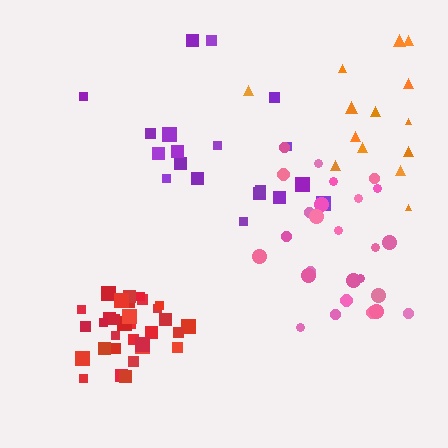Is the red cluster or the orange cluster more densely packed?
Red.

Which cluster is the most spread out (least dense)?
Orange.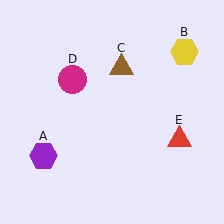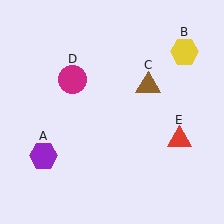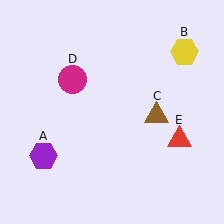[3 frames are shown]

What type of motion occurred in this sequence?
The brown triangle (object C) rotated clockwise around the center of the scene.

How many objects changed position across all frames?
1 object changed position: brown triangle (object C).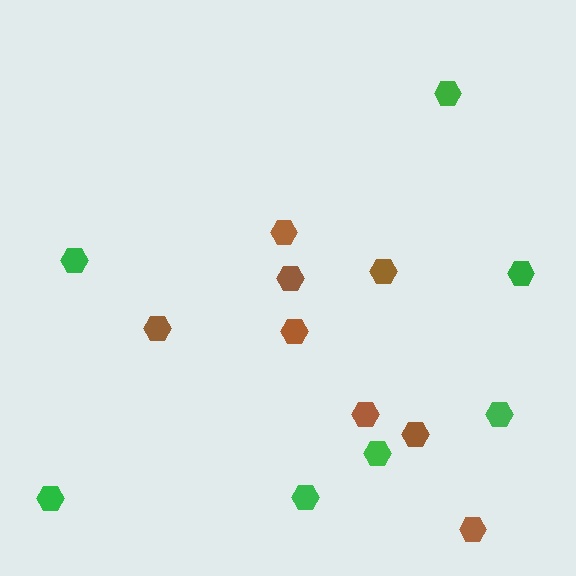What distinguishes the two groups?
There are 2 groups: one group of brown hexagons (8) and one group of green hexagons (7).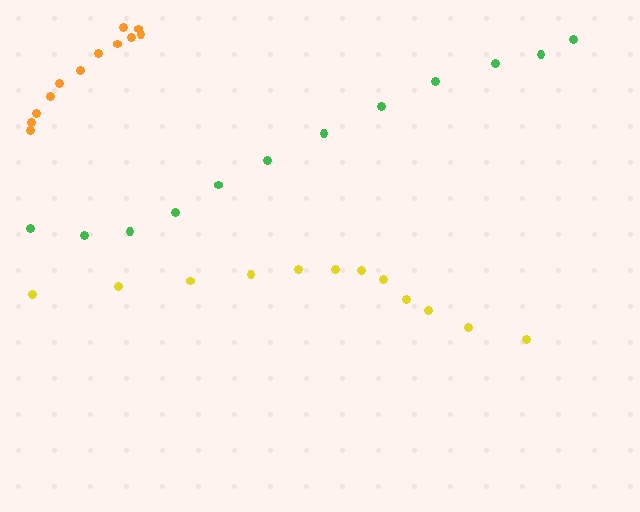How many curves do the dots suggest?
There are 3 distinct paths.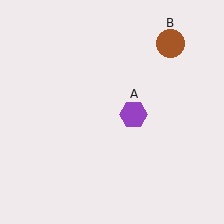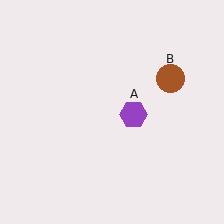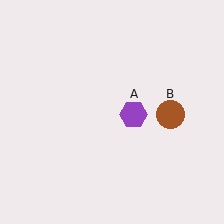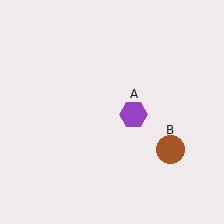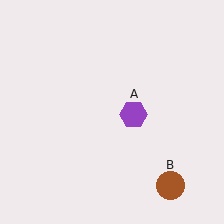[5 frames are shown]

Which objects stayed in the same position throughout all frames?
Purple hexagon (object A) remained stationary.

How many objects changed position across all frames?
1 object changed position: brown circle (object B).